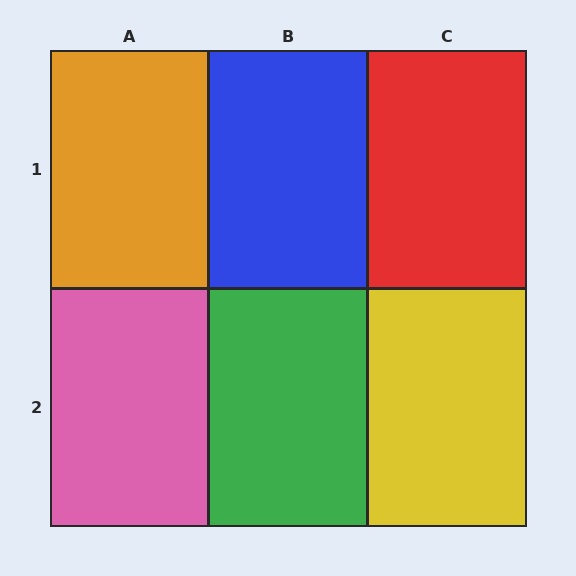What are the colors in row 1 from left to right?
Orange, blue, red.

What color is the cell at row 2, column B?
Green.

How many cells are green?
1 cell is green.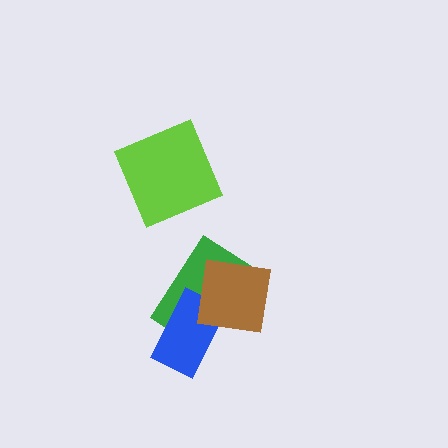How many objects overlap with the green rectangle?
2 objects overlap with the green rectangle.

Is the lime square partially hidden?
No, no other shape covers it.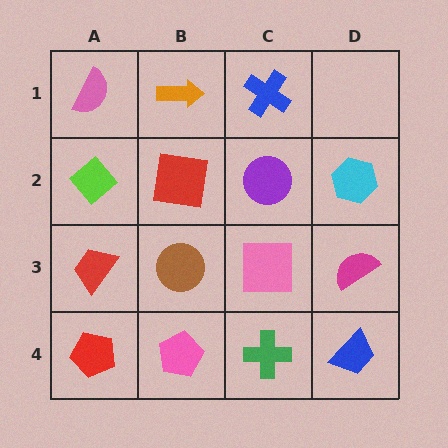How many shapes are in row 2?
4 shapes.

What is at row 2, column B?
A red square.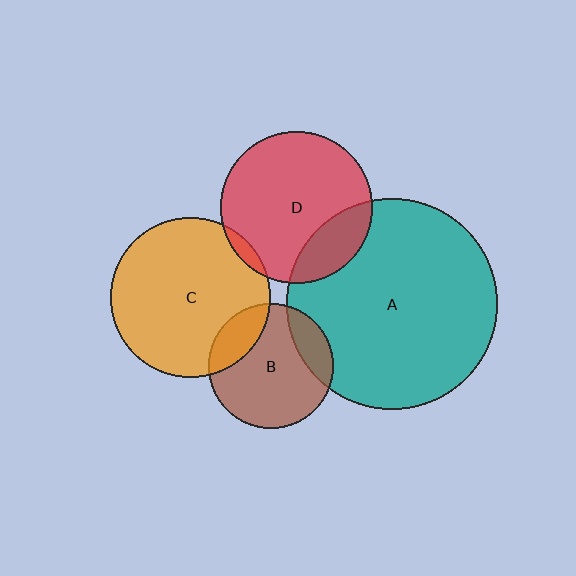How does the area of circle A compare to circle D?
Approximately 1.9 times.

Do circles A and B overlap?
Yes.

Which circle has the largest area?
Circle A (teal).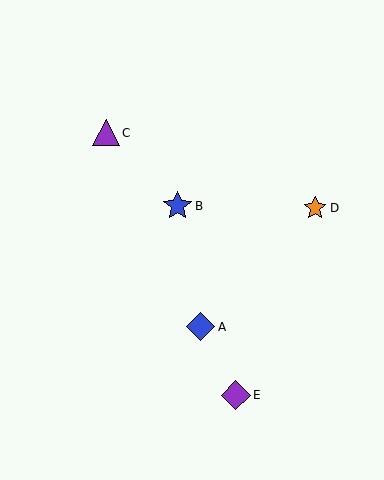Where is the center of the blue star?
The center of the blue star is at (178, 206).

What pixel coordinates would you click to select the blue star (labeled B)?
Click at (178, 206) to select the blue star B.